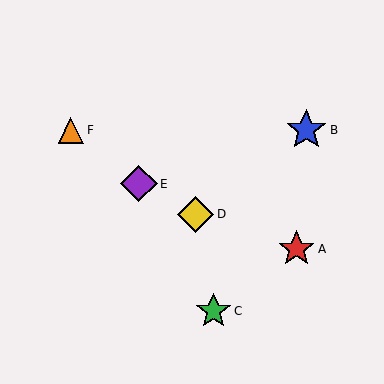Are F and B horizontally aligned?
Yes, both are at y≈130.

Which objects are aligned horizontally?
Objects B, F are aligned horizontally.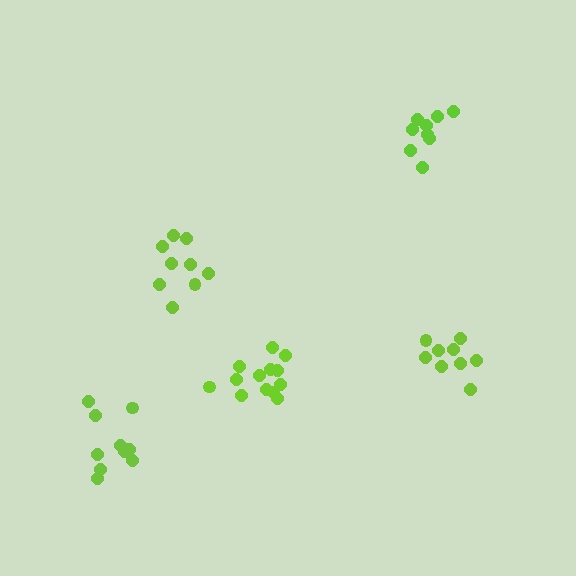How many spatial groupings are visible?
There are 5 spatial groupings.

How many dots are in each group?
Group 1: 9 dots, Group 2: 9 dots, Group 3: 10 dots, Group 4: 13 dots, Group 5: 9 dots (50 total).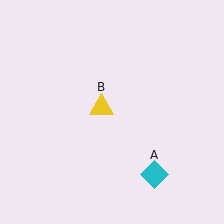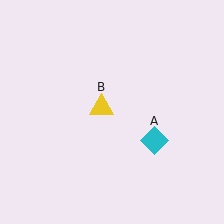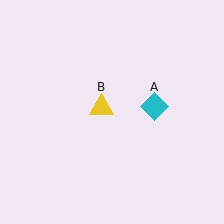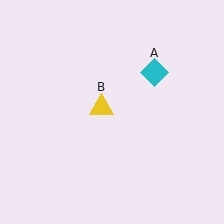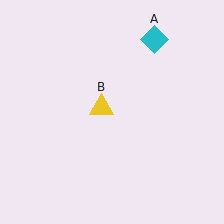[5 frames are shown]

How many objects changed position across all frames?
1 object changed position: cyan diamond (object A).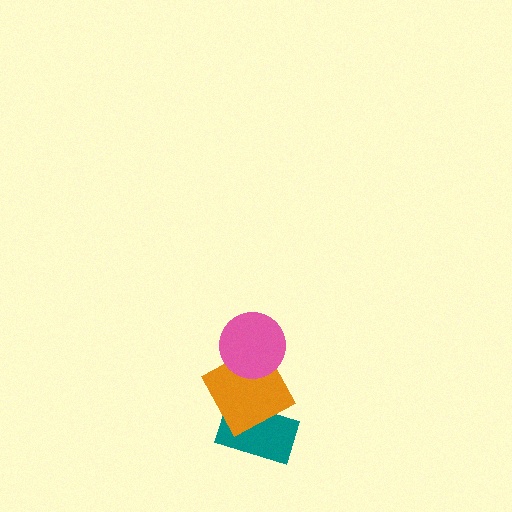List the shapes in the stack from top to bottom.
From top to bottom: the pink circle, the orange square, the teal rectangle.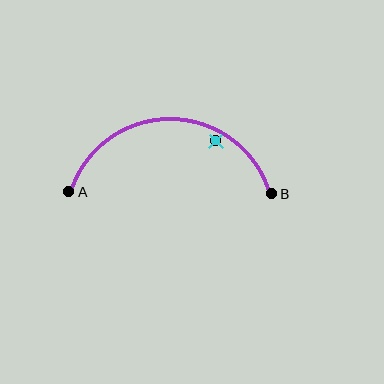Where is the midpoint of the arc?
The arc midpoint is the point on the curve farthest from the straight line joining A and B. It sits above that line.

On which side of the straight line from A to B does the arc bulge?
The arc bulges above the straight line connecting A and B.